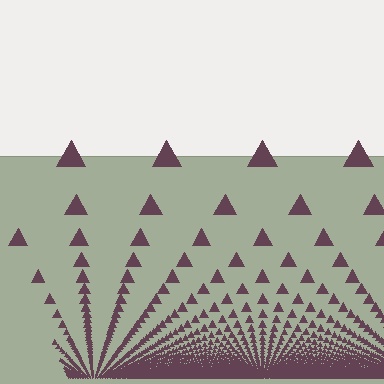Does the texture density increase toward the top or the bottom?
Density increases toward the bottom.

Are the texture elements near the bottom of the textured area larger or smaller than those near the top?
Smaller. The gradient is inverted — elements near the bottom are smaller and denser.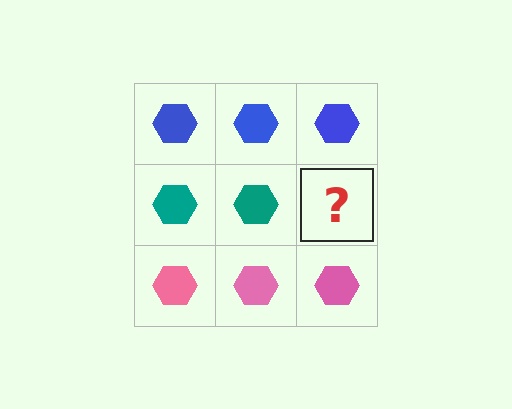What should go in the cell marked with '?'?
The missing cell should contain a teal hexagon.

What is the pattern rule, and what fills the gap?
The rule is that each row has a consistent color. The gap should be filled with a teal hexagon.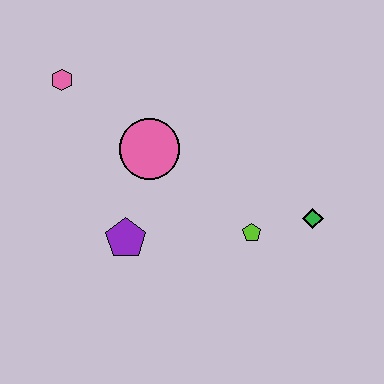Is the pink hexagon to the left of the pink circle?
Yes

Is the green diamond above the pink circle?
No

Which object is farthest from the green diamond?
The pink hexagon is farthest from the green diamond.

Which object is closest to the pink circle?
The purple pentagon is closest to the pink circle.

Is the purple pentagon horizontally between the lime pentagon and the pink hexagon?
Yes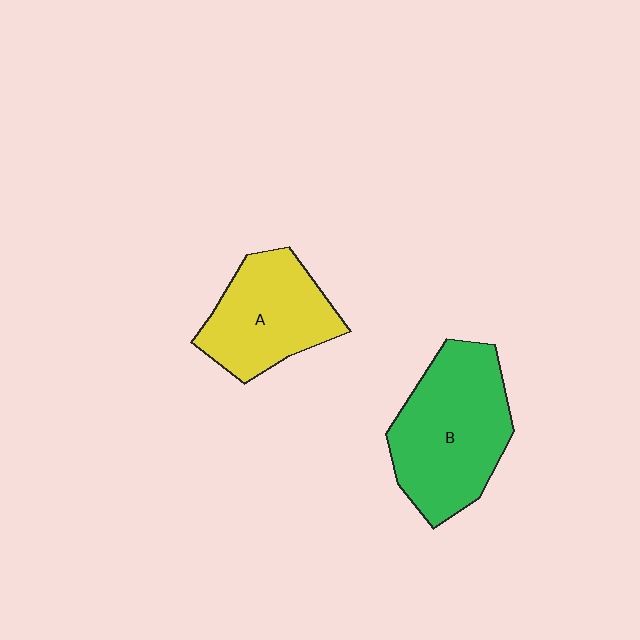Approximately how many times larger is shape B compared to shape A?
Approximately 1.3 times.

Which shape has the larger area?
Shape B (green).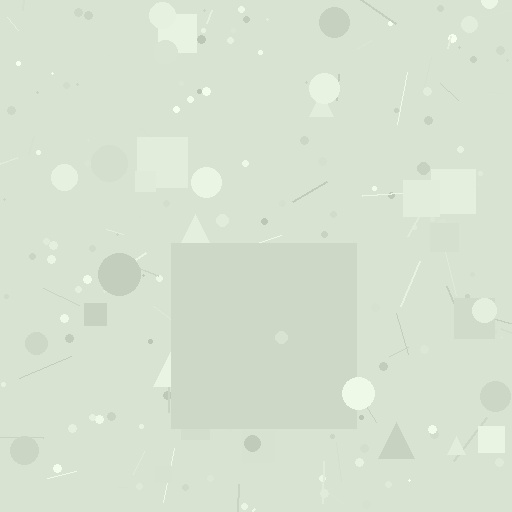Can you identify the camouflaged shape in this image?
The camouflaged shape is a square.